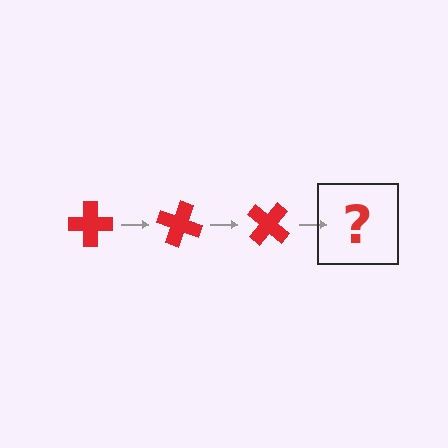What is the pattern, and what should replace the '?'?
The pattern is that the cross rotates 20 degrees each step. The '?' should be a red cross rotated 60 degrees.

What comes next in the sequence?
The next element should be a red cross rotated 60 degrees.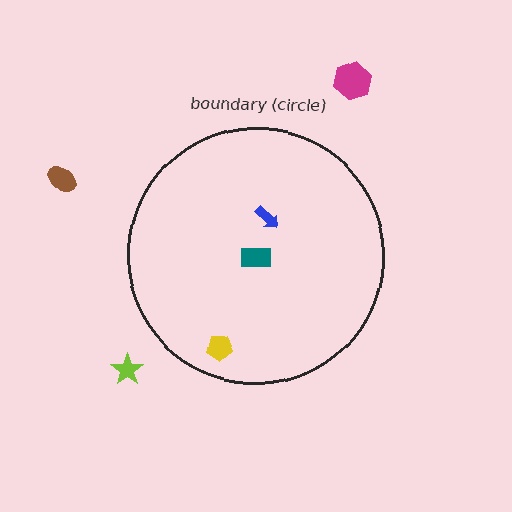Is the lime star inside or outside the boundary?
Outside.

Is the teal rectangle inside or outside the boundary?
Inside.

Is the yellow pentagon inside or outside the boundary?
Inside.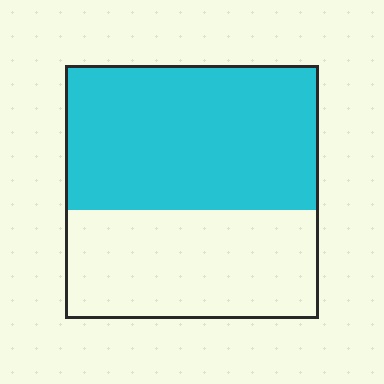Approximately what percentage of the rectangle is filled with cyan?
Approximately 55%.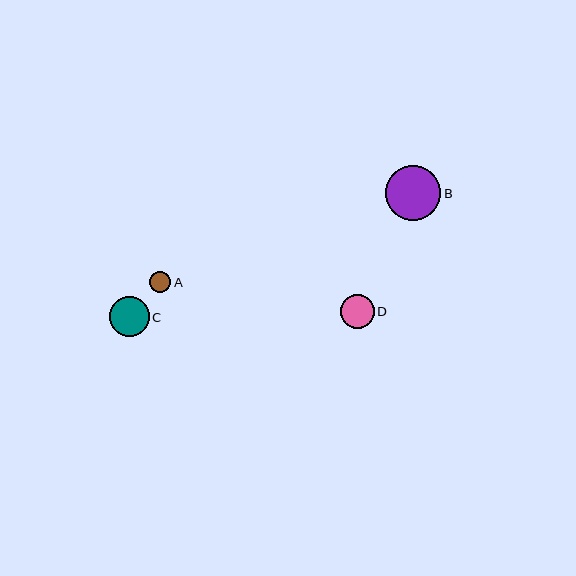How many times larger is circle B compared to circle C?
Circle B is approximately 1.4 times the size of circle C.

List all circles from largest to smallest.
From largest to smallest: B, C, D, A.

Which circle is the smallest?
Circle A is the smallest with a size of approximately 21 pixels.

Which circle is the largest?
Circle B is the largest with a size of approximately 55 pixels.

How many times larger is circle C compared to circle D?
Circle C is approximately 1.2 times the size of circle D.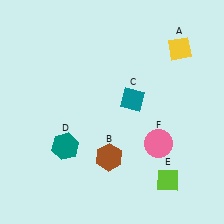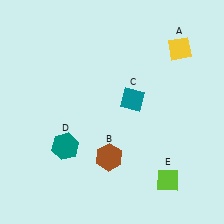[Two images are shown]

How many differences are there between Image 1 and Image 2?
There is 1 difference between the two images.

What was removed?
The pink circle (F) was removed in Image 2.